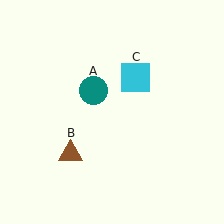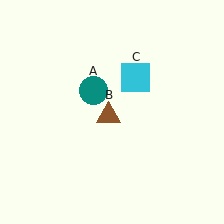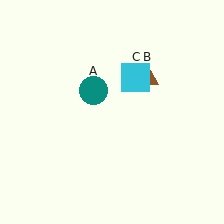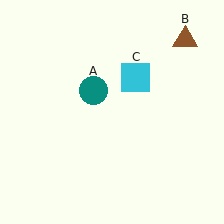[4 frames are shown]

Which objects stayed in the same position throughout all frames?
Teal circle (object A) and cyan square (object C) remained stationary.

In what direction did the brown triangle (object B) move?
The brown triangle (object B) moved up and to the right.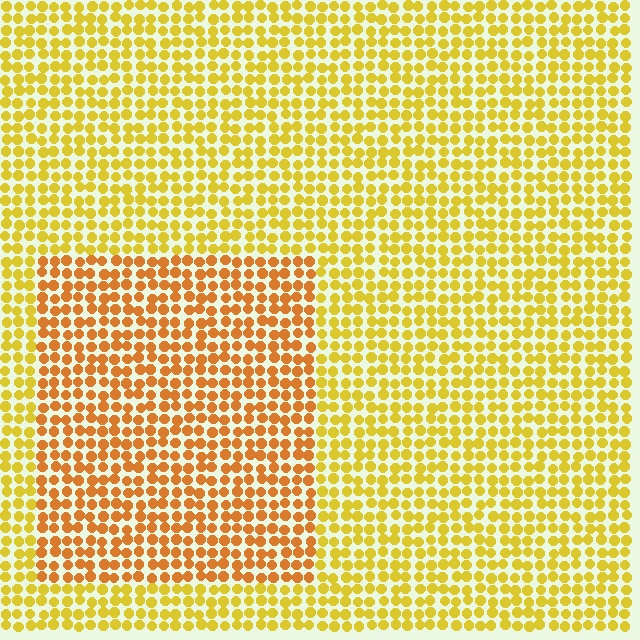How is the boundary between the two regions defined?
The boundary is defined purely by a slight shift in hue (about 27 degrees). Spacing, size, and orientation are identical on both sides.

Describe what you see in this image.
The image is filled with small yellow elements in a uniform arrangement. A rectangle-shaped region is visible where the elements are tinted to a slightly different hue, forming a subtle color boundary.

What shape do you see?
I see a rectangle.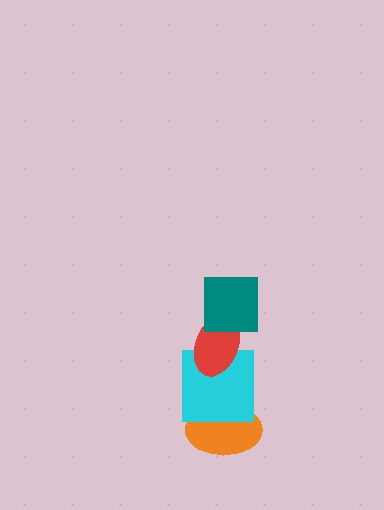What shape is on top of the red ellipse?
The teal square is on top of the red ellipse.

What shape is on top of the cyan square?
The red ellipse is on top of the cyan square.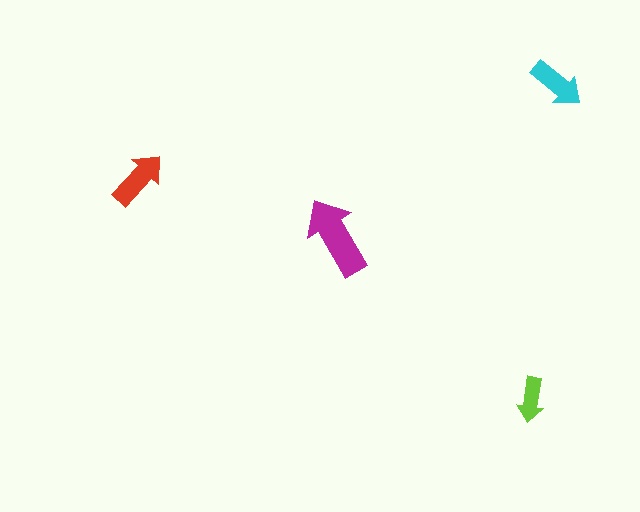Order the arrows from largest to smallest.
the magenta one, the red one, the cyan one, the lime one.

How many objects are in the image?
There are 4 objects in the image.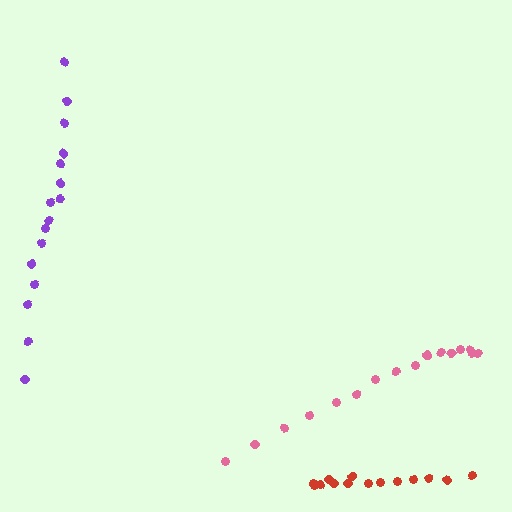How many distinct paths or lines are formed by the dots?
There are 3 distinct paths.